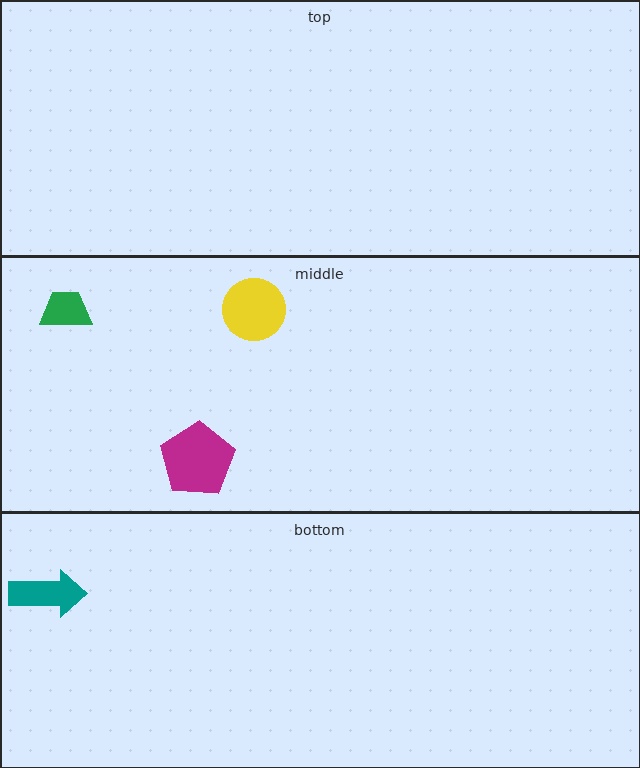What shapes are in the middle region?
The yellow circle, the green trapezoid, the magenta pentagon.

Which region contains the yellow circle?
The middle region.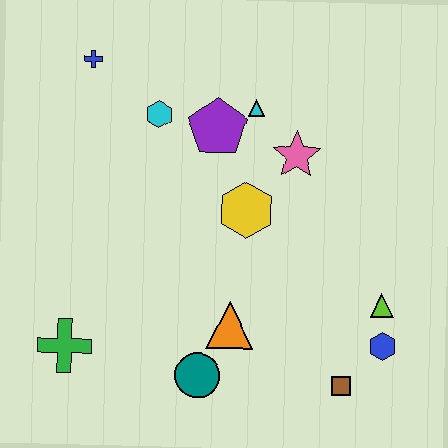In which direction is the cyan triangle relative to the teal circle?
The cyan triangle is above the teal circle.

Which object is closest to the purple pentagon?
The cyan triangle is closest to the purple pentagon.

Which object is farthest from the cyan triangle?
The green cross is farthest from the cyan triangle.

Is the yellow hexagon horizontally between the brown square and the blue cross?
Yes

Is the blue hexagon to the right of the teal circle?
Yes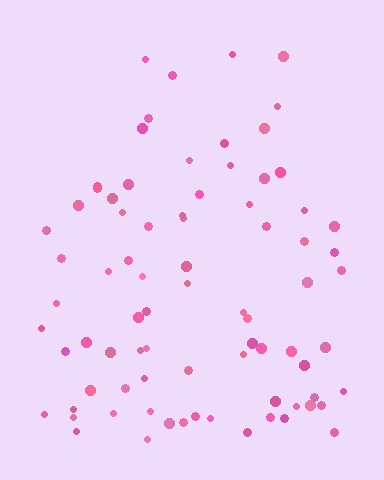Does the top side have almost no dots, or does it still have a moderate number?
Still a moderate number, just noticeably fewer than the bottom.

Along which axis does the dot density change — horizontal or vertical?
Vertical.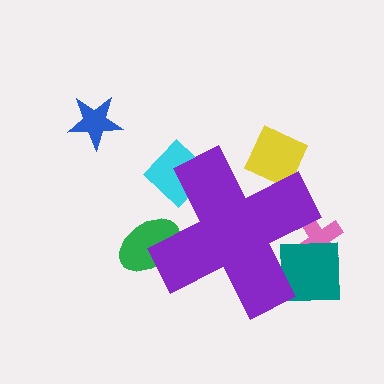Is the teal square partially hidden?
Yes, the teal square is partially hidden behind the purple cross.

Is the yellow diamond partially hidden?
Yes, the yellow diamond is partially hidden behind the purple cross.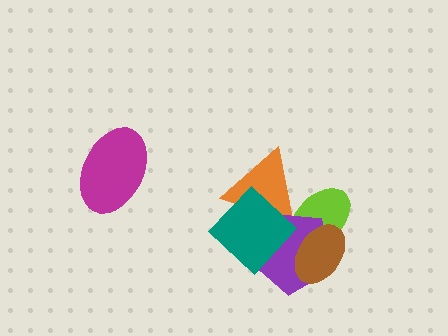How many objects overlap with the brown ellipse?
2 objects overlap with the brown ellipse.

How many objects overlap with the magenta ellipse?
0 objects overlap with the magenta ellipse.